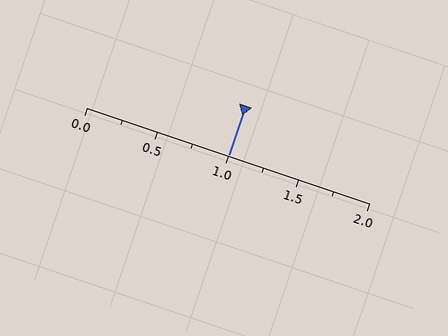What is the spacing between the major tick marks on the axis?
The major ticks are spaced 0.5 apart.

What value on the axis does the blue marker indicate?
The marker indicates approximately 1.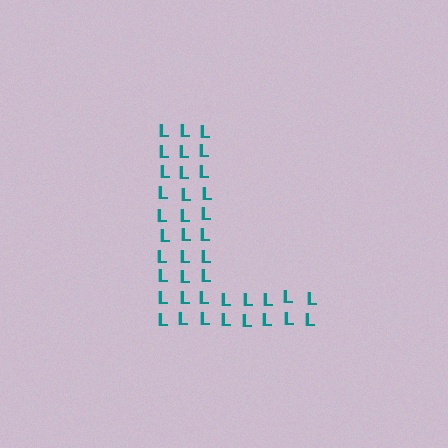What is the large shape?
The large shape is the letter L.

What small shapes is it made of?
It is made of small letter L's.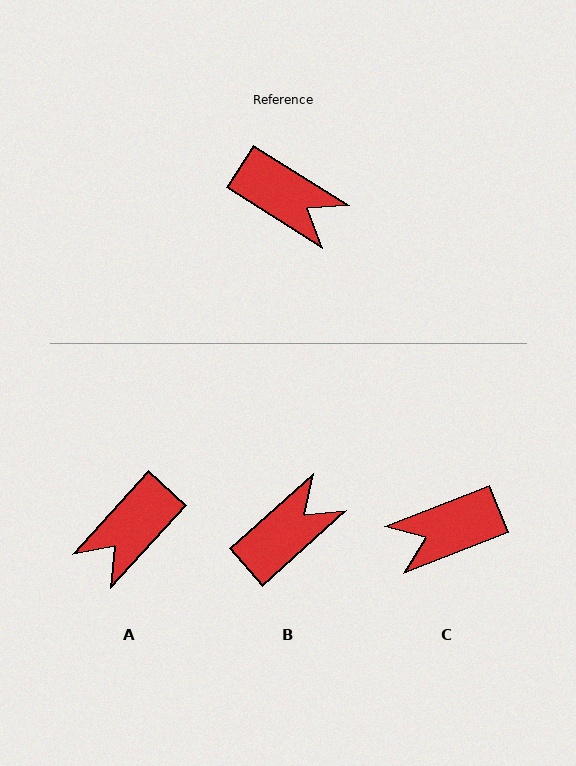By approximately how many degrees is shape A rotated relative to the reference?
Approximately 100 degrees clockwise.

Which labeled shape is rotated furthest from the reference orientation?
C, about 126 degrees away.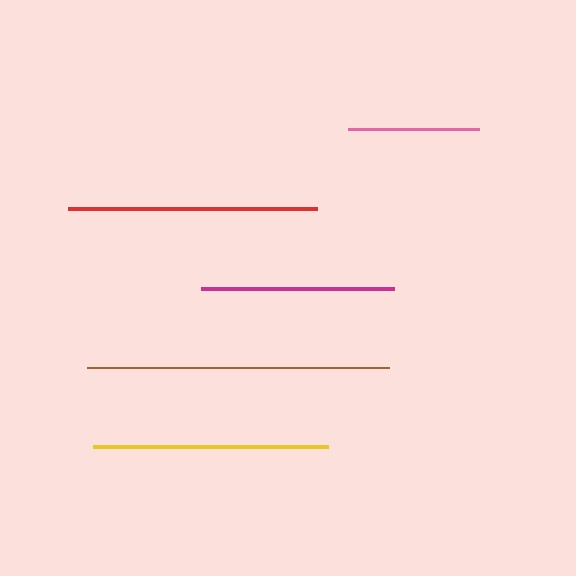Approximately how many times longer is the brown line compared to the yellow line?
The brown line is approximately 1.3 times the length of the yellow line.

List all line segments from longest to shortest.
From longest to shortest: brown, red, yellow, magenta, pink.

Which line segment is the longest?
The brown line is the longest at approximately 302 pixels.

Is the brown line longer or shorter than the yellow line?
The brown line is longer than the yellow line.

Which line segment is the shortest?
The pink line is the shortest at approximately 131 pixels.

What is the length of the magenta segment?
The magenta segment is approximately 193 pixels long.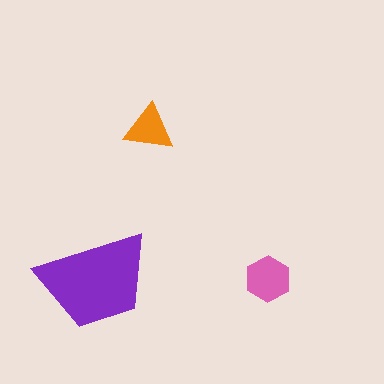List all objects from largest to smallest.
The purple trapezoid, the pink hexagon, the orange triangle.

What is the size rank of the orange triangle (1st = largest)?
3rd.